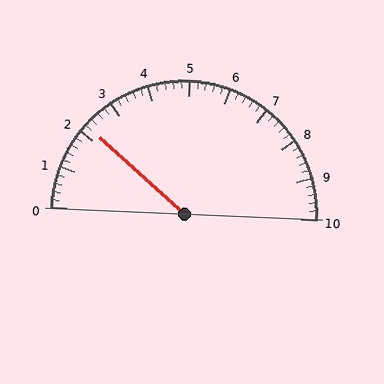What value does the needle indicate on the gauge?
The needle indicates approximately 2.2.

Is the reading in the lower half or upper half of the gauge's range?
The reading is in the lower half of the range (0 to 10).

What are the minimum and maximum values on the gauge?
The gauge ranges from 0 to 10.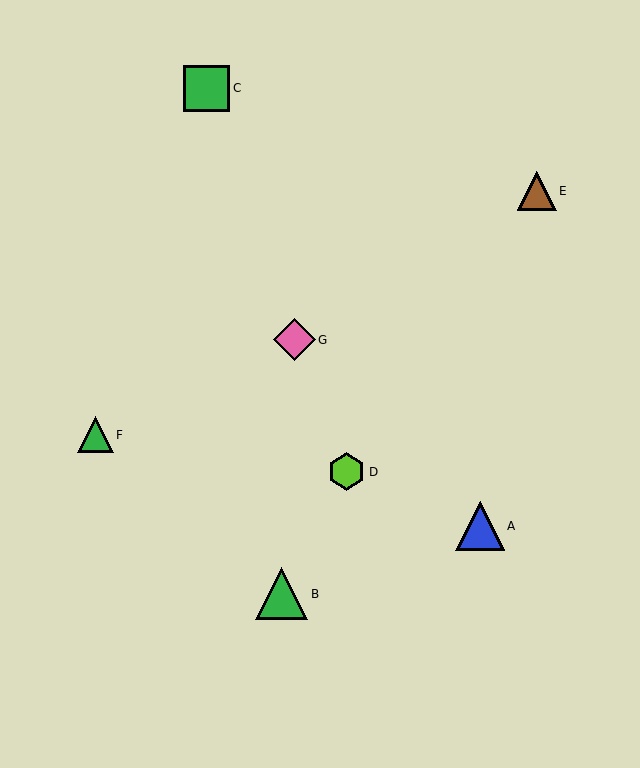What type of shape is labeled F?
Shape F is a green triangle.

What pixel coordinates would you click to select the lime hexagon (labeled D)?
Click at (347, 472) to select the lime hexagon D.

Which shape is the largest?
The green triangle (labeled B) is the largest.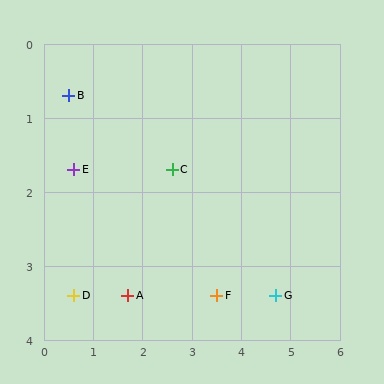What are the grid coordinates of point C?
Point C is at approximately (2.6, 1.7).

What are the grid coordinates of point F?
Point F is at approximately (3.5, 3.4).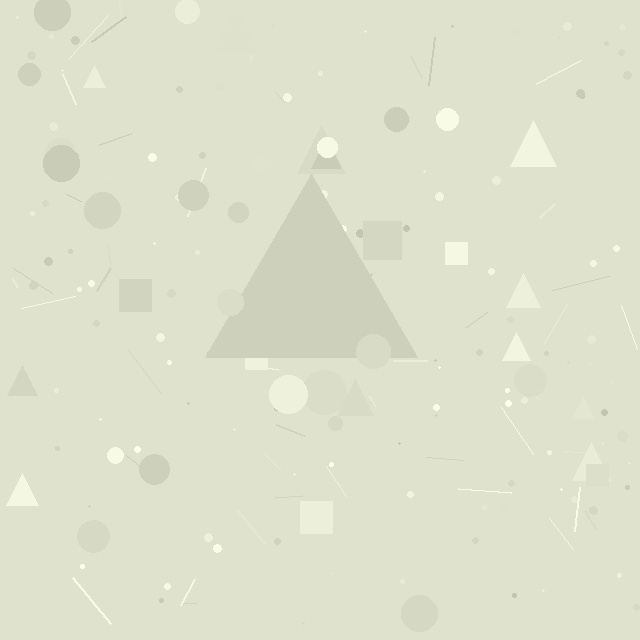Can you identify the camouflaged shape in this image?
The camouflaged shape is a triangle.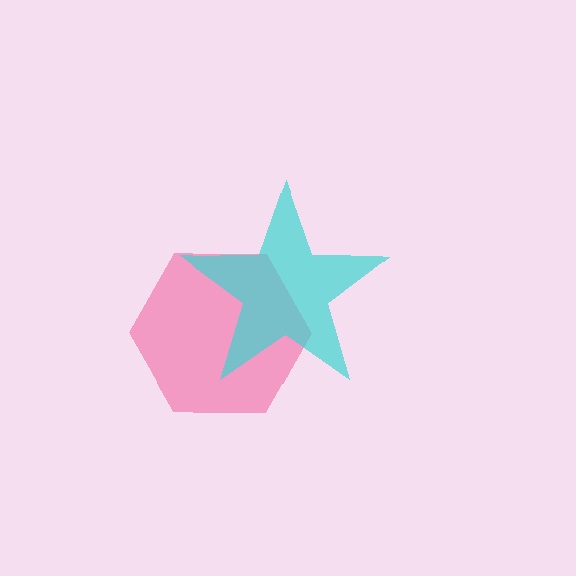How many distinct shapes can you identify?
There are 2 distinct shapes: a pink hexagon, a cyan star.